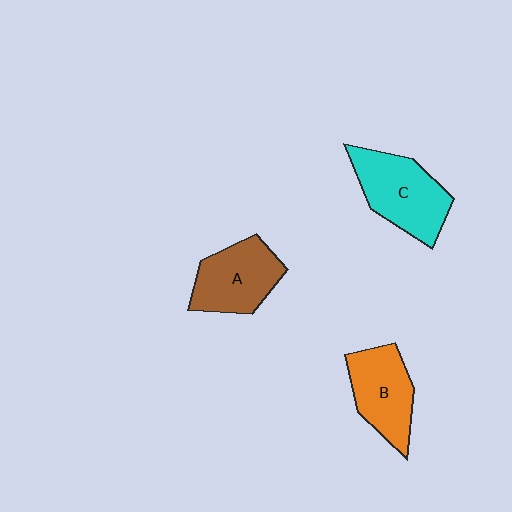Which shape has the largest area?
Shape C (cyan).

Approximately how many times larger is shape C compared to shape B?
Approximately 1.2 times.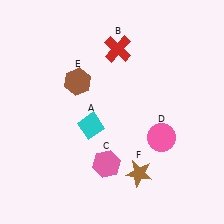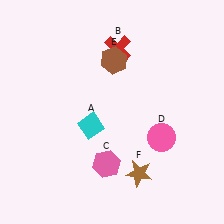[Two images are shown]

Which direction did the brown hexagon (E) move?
The brown hexagon (E) moved right.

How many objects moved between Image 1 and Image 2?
1 object moved between the two images.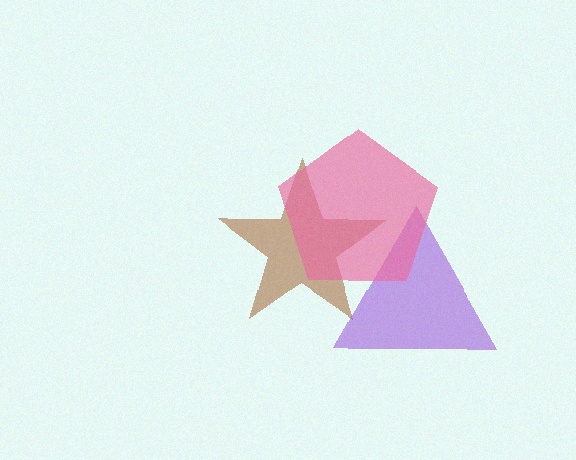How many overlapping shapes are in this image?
There are 3 overlapping shapes in the image.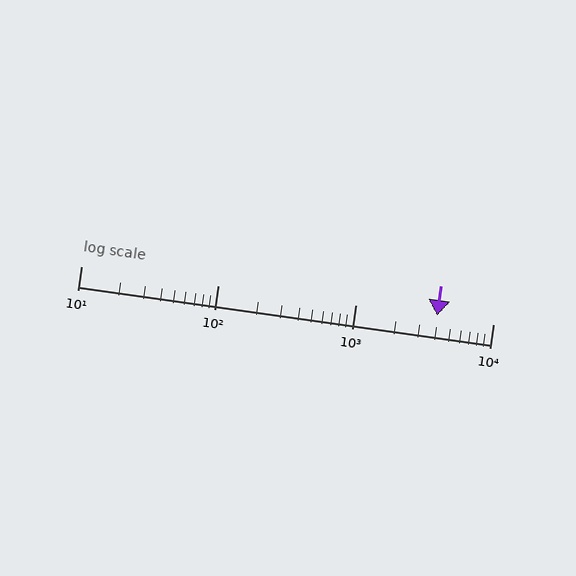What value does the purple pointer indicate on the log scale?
The pointer indicates approximately 3900.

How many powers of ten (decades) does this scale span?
The scale spans 3 decades, from 10 to 10000.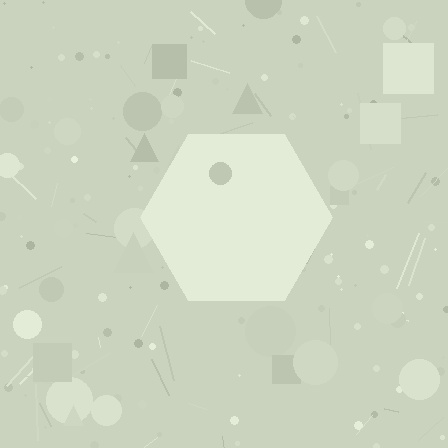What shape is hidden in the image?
A hexagon is hidden in the image.